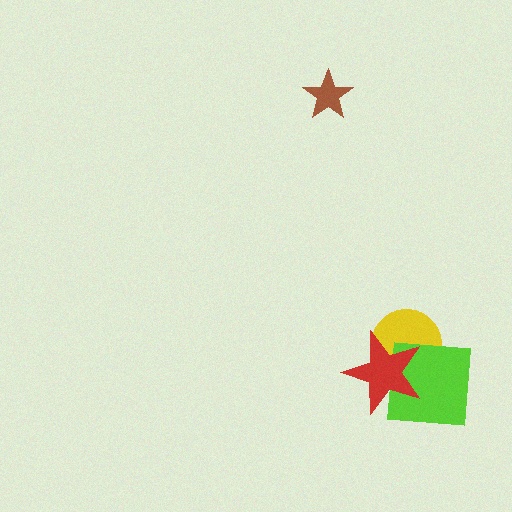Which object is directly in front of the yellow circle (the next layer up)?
The lime square is directly in front of the yellow circle.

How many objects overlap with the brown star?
0 objects overlap with the brown star.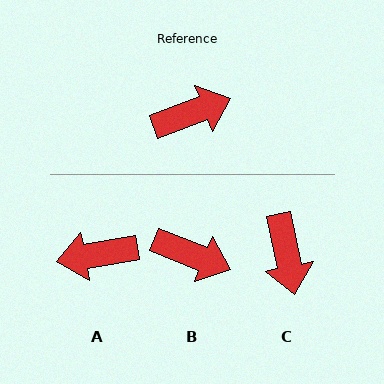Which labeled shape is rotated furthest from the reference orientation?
A, about 170 degrees away.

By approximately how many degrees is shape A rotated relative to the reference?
Approximately 170 degrees counter-clockwise.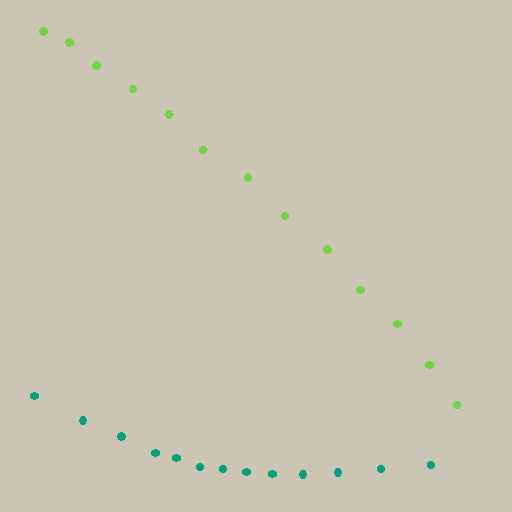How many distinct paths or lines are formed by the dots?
There are 2 distinct paths.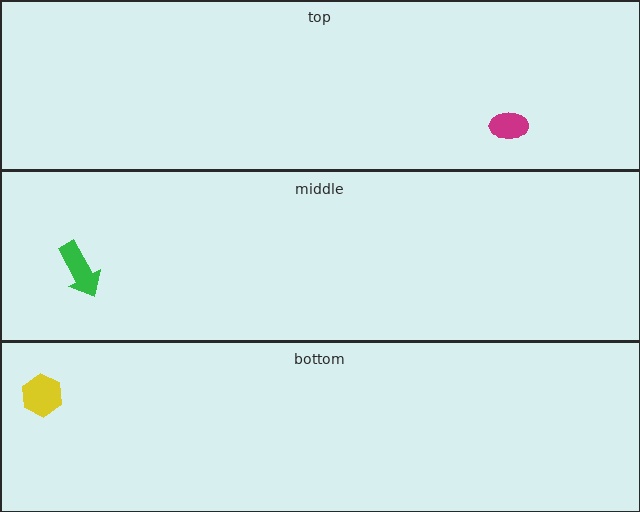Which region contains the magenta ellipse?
The top region.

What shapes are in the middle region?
The green arrow.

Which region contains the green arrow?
The middle region.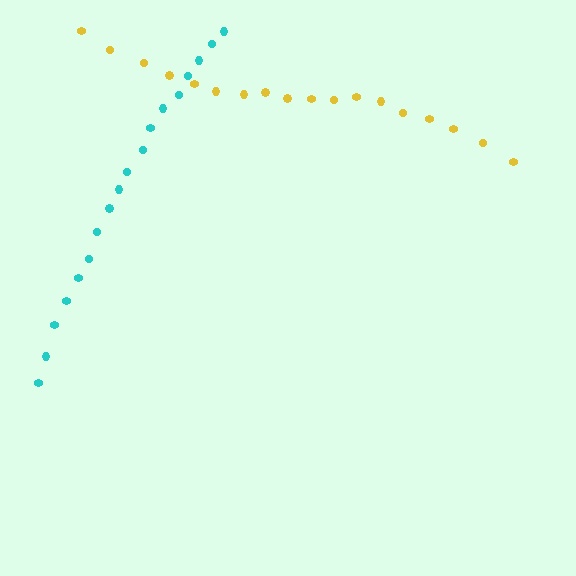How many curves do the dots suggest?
There are 2 distinct paths.